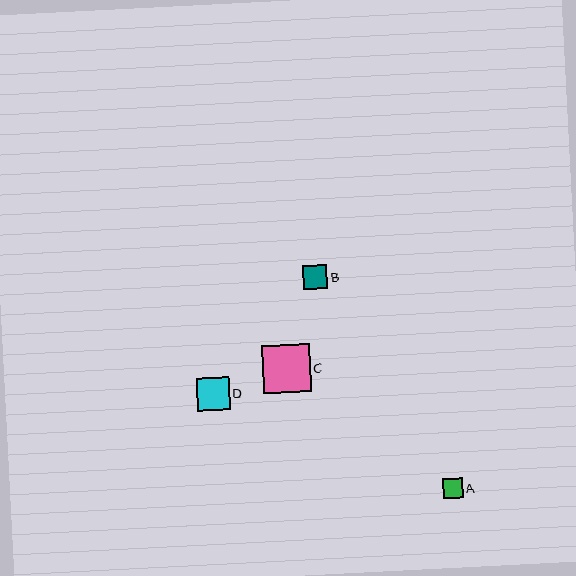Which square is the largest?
Square C is the largest with a size of approximately 47 pixels.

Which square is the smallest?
Square A is the smallest with a size of approximately 20 pixels.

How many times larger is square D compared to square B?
Square D is approximately 1.4 times the size of square B.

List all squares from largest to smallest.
From largest to smallest: C, D, B, A.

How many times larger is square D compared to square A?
Square D is approximately 1.6 times the size of square A.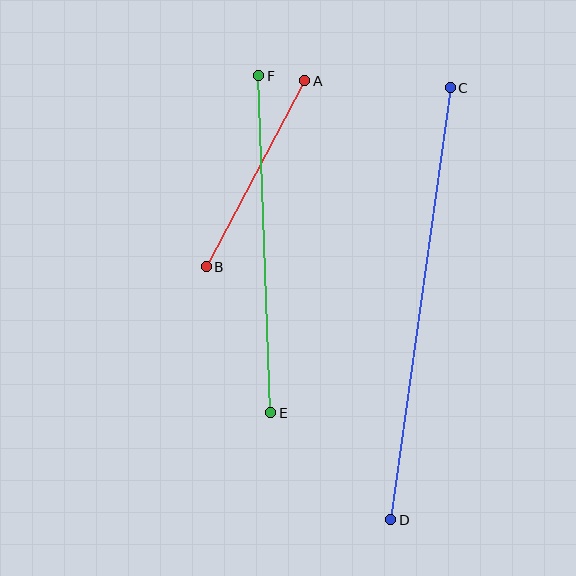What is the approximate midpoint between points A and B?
The midpoint is at approximately (255, 174) pixels.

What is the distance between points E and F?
The distance is approximately 337 pixels.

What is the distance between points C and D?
The distance is approximately 436 pixels.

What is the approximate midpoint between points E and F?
The midpoint is at approximately (265, 244) pixels.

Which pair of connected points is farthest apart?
Points C and D are farthest apart.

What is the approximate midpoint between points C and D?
The midpoint is at approximately (420, 304) pixels.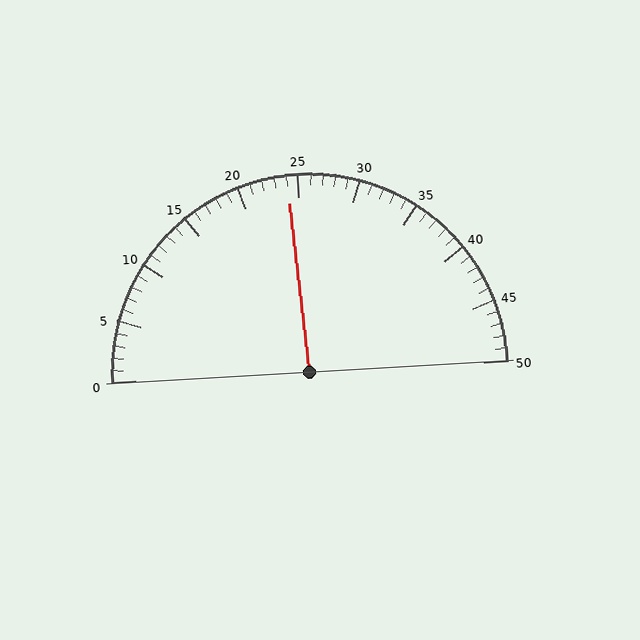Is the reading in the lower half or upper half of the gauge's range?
The reading is in the lower half of the range (0 to 50).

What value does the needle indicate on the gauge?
The needle indicates approximately 24.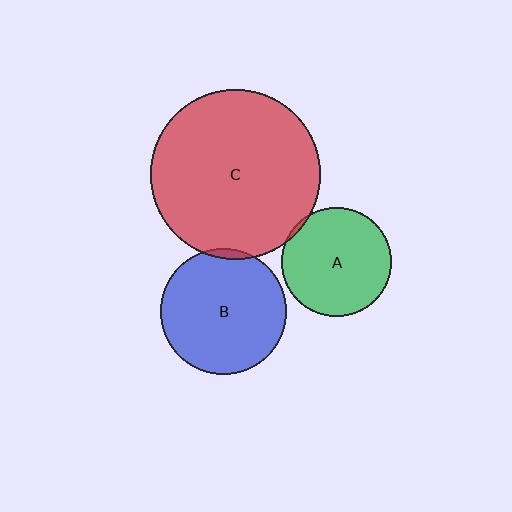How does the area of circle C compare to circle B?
Approximately 1.8 times.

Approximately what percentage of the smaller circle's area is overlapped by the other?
Approximately 5%.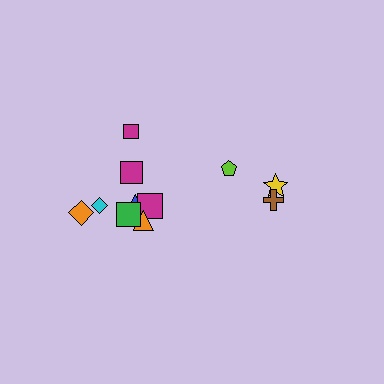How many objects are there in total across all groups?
There are 11 objects.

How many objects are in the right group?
There are 3 objects.